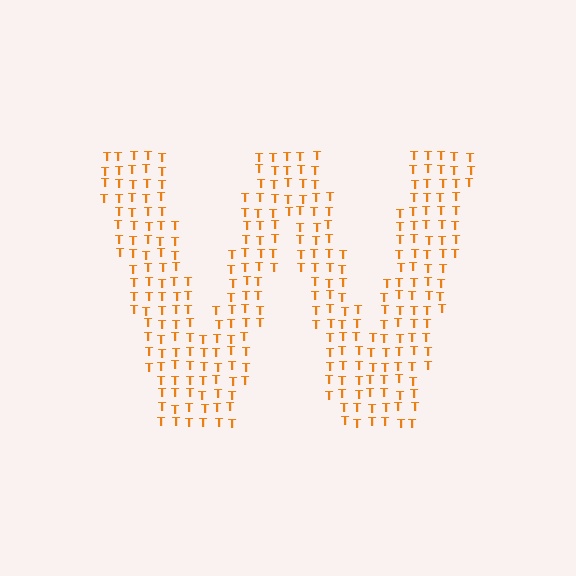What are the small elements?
The small elements are letter T's.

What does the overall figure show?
The overall figure shows the letter W.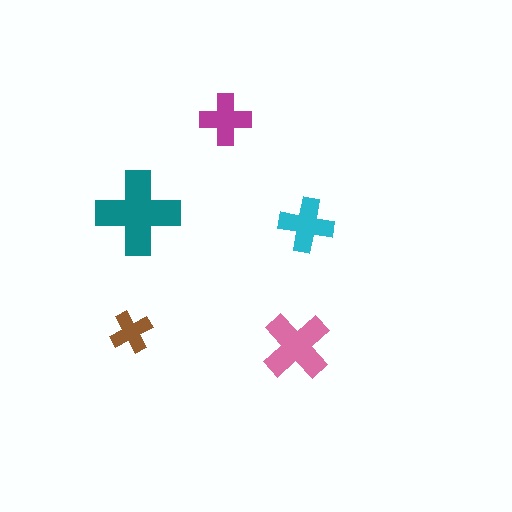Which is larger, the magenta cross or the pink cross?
The pink one.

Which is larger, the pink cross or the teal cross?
The teal one.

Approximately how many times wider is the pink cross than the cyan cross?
About 1.5 times wider.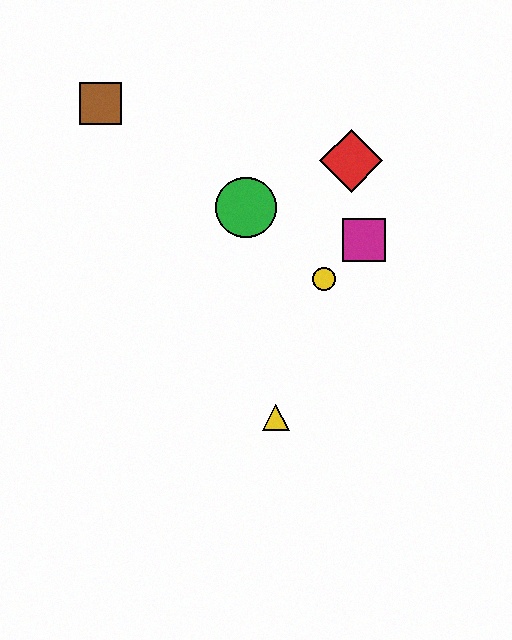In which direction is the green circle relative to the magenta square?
The green circle is to the left of the magenta square.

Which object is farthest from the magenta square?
The brown square is farthest from the magenta square.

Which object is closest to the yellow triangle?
The yellow circle is closest to the yellow triangle.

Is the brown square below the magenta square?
No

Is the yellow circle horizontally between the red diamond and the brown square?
Yes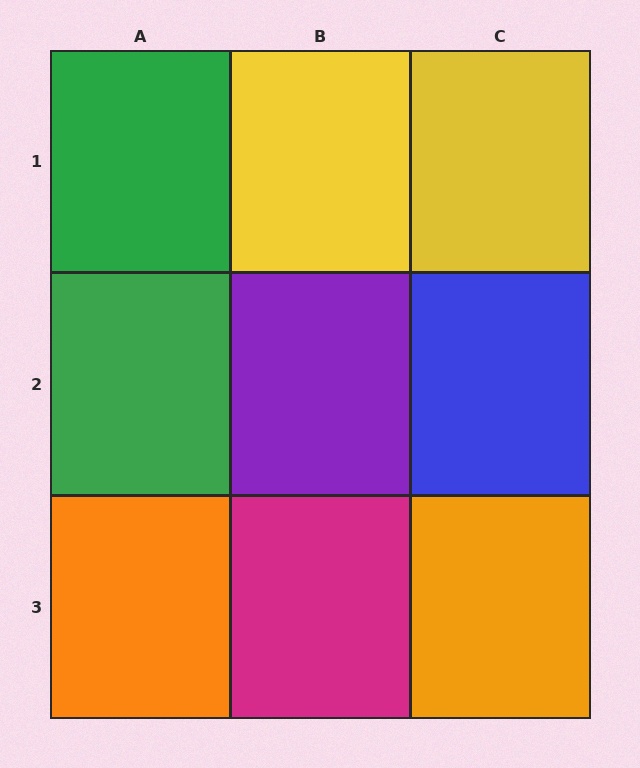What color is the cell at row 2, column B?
Purple.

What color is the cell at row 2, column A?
Green.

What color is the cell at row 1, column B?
Yellow.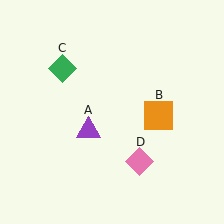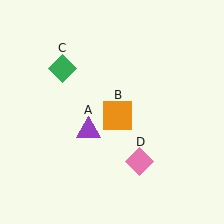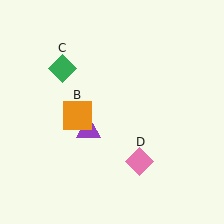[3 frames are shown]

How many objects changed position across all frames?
1 object changed position: orange square (object B).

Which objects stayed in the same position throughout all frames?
Purple triangle (object A) and green diamond (object C) and pink diamond (object D) remained stationary.